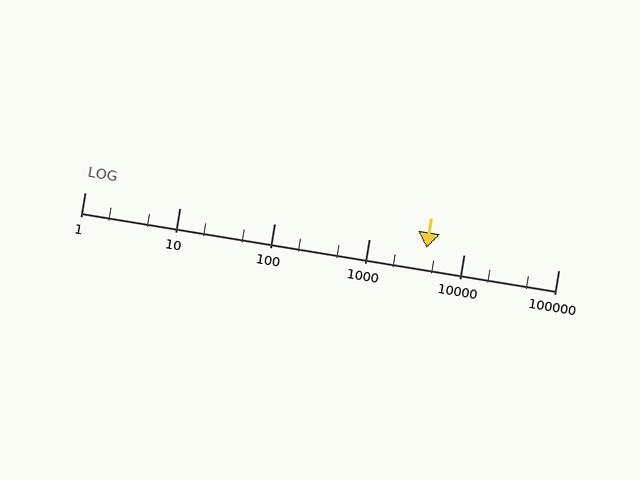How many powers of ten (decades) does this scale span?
The scale spans 5 decades, from 1 to 100000.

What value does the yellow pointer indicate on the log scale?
The pointer indicates approximately 4100.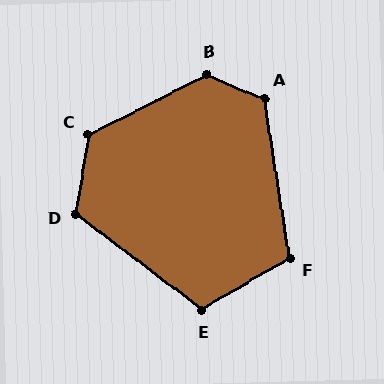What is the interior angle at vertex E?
Approximately 113 degrees (obtuse).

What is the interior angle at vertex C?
Approximately 126 degrees (obtuse).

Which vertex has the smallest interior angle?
F, at approximately 111 degrees.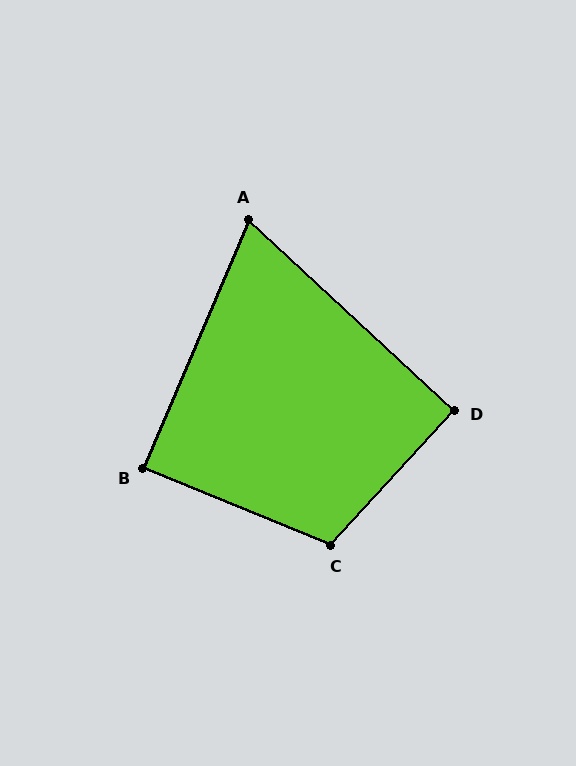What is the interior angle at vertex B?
Approximately 89 degrees (approximately right).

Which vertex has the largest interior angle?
C, at approximately 110 degrees.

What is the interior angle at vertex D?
Approximately 91 degrees (approximately right).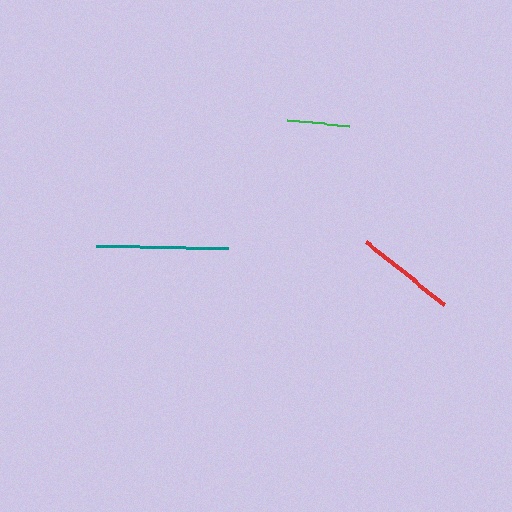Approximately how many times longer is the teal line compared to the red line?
The teal line is approximately 1.3 times the length of the red line.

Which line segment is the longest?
The teal line is the longest at approximately 133 pixels.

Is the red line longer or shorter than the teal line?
The teal line is longer than the red line.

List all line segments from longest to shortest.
From longest to shortest: teal, red, green.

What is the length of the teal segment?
The teal segment is approximately 133 pixels long.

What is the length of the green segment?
The green segment is approximately 62 pixels long.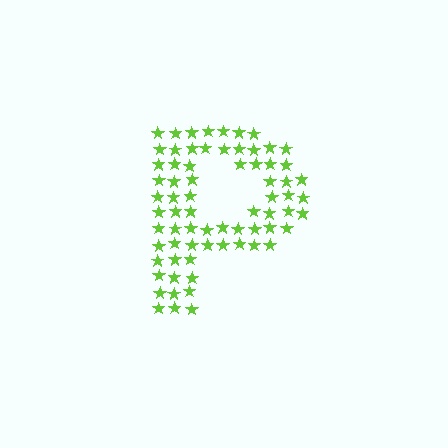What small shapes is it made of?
It is made of small stars.